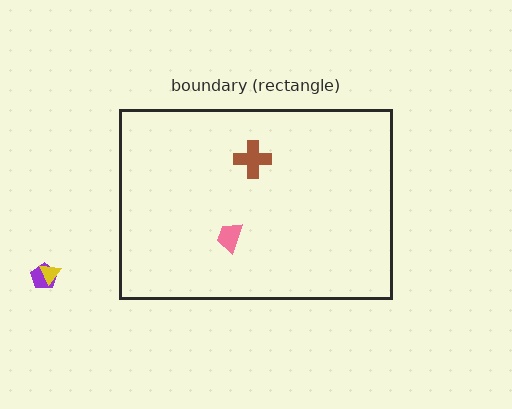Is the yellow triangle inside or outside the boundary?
Outside.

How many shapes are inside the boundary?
2 inside, 2 outside.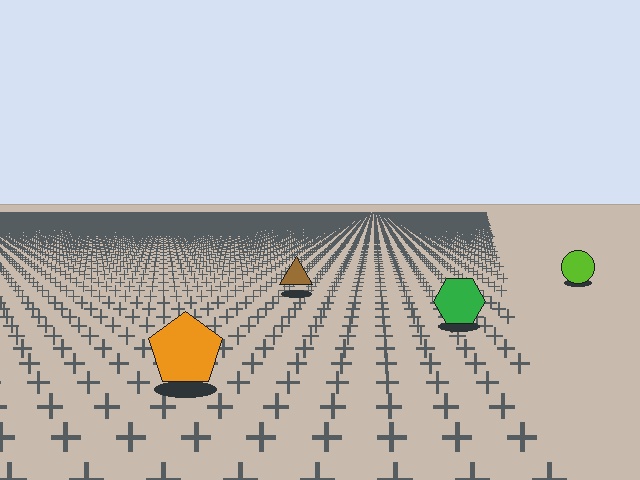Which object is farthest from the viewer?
The lime circle is farthest from the viewer. It appears smaller and the ground texture around it is denser.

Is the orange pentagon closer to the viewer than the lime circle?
Yes. The orange pentagon is closer — you can tell from the texture gradient: the ground texture is coarser near it.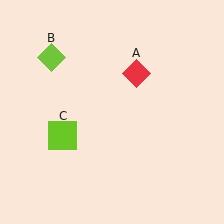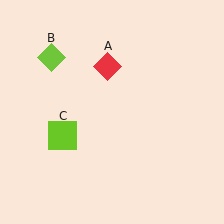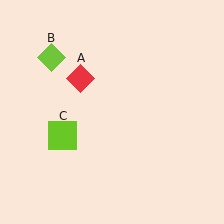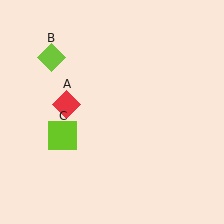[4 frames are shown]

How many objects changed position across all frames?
1 object changed position: red diamond (object A).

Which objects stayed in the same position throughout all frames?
Lime diamond (object B) and lime square (object C) remained stationary.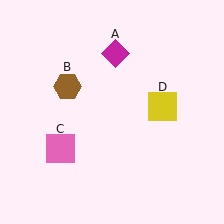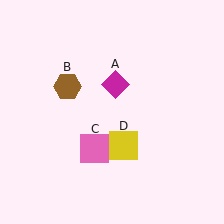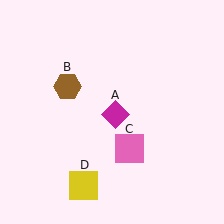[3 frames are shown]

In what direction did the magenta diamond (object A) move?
The magenta diamond (object A) moved down.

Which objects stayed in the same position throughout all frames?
Brown hexagon (object B) remained stationary.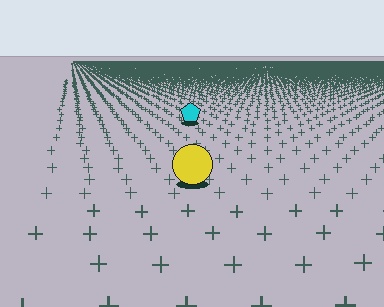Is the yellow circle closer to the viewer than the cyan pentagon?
Yes. The yellow circle is closer — you can tell from the texture gradient: the ground texture is coarser near it.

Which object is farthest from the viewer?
The cyan pentagon is farthest from the viewer. It appears smaller and the ground texture around it is denser.